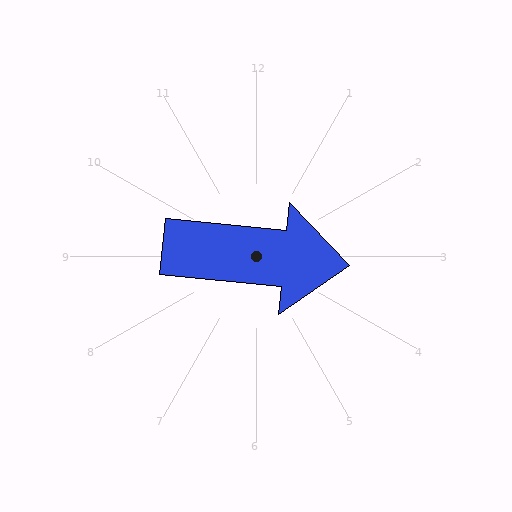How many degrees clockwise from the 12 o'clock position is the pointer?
Approximately 96 degrees.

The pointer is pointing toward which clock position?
Roughly 3 o'clock.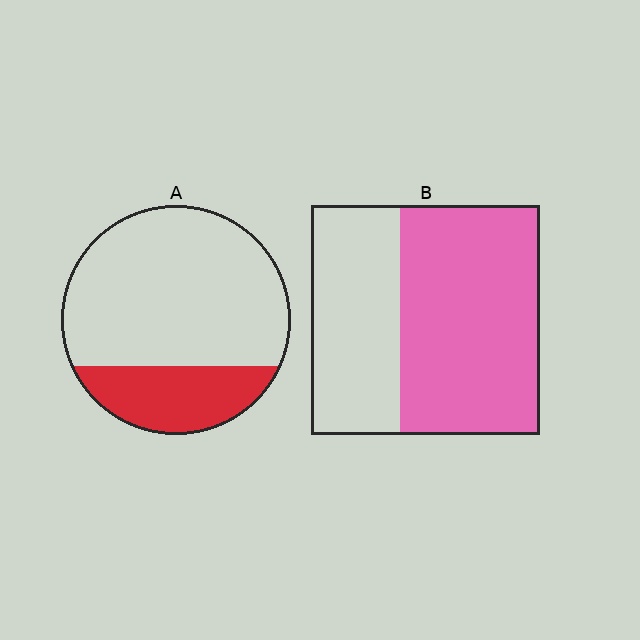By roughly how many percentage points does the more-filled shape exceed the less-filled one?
By roughly 35 percentage points (B over A).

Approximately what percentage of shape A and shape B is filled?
A is approximately 25% and B is approximately 60%.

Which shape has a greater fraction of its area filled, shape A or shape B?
Shape B.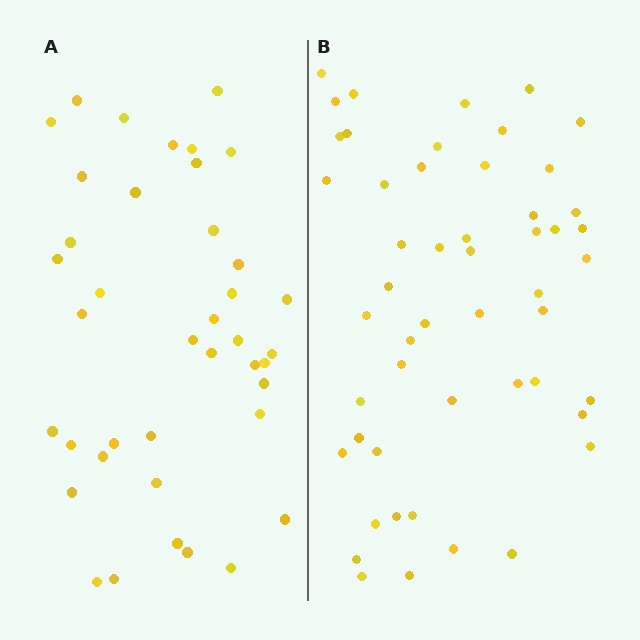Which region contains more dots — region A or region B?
Region B (the right region) has more dots.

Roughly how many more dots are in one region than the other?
Region B has roughly 12 or so more dots than region A.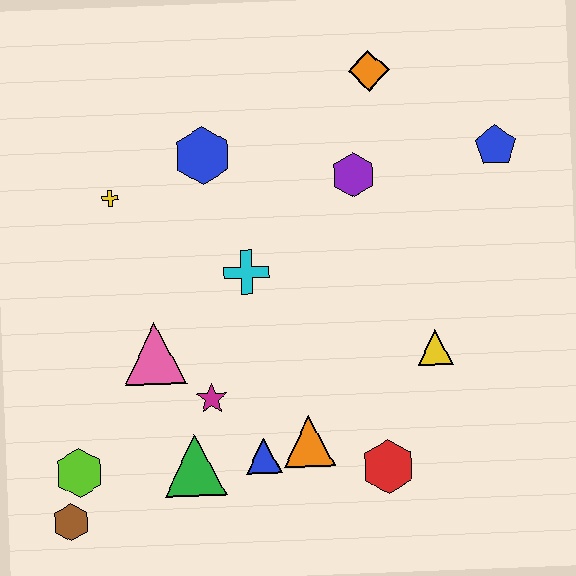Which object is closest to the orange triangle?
The blue triangle is closest to the orange triangle.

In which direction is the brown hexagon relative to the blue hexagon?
The brown hexagon is below the blue hexagon.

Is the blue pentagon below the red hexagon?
No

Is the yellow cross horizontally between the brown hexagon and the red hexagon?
Yes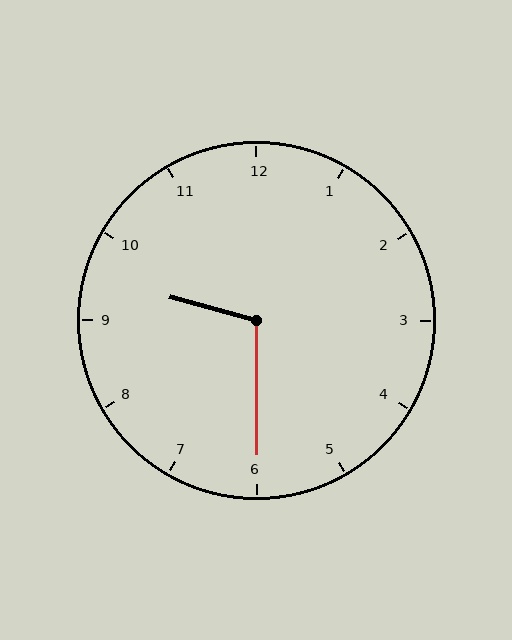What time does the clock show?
9:30.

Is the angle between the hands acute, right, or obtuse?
It is obtuse.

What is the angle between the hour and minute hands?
Approximately 105 degrees.